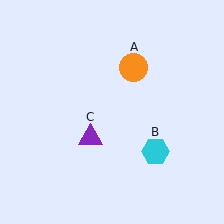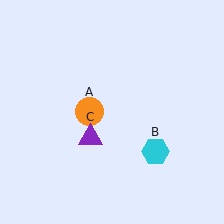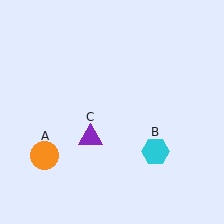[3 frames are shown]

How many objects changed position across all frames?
1 object changed position: orange circle (object A).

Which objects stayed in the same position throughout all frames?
Cyan hexagon (object B) and purple triangle (object C) remained stationary.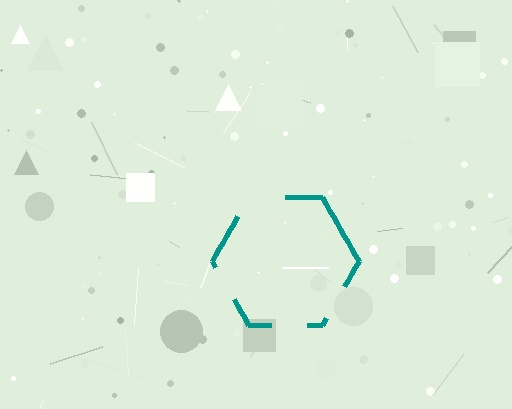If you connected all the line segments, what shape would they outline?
They would outline a hexagon.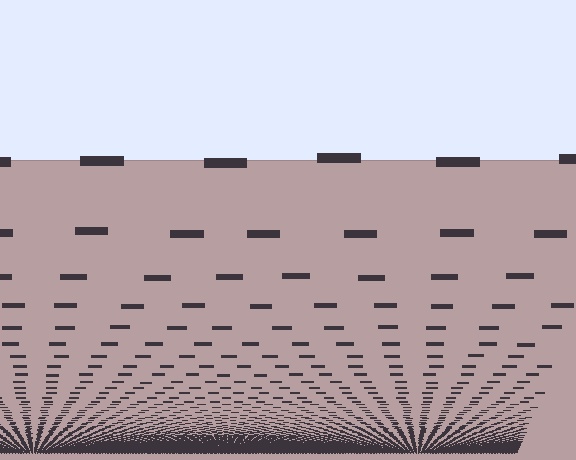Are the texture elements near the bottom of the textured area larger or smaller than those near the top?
Smaller. The gradient is inverted — elements near the bottom are smaller and denser.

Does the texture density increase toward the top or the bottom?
Density increases toward the bottom.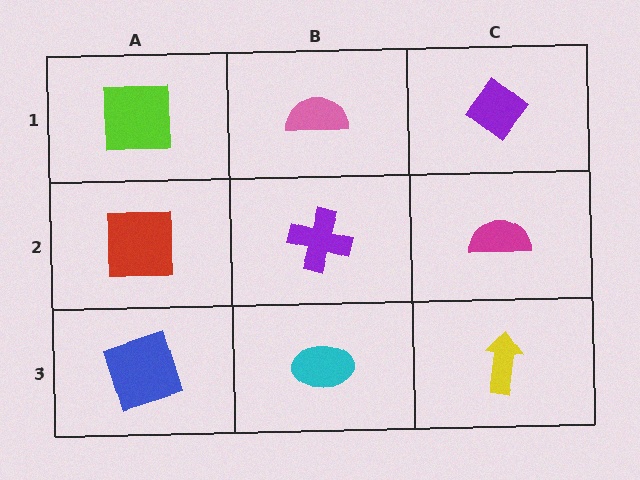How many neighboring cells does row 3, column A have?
2.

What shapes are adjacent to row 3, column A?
A red square (row 2, column A), a cyan ellipse (row 3, column B).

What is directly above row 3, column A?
A red square.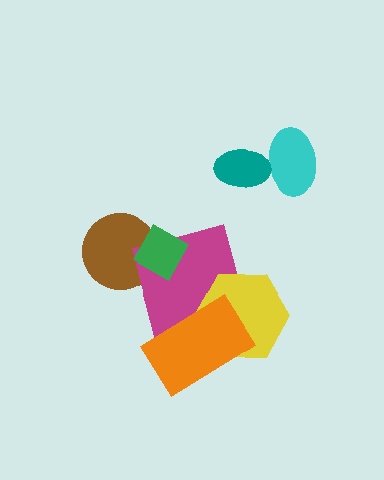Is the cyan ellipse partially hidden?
Yes, it is partially covered by another shape.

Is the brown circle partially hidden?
Yes, it is partially covered by another shape.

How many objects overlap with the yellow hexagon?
2 objects overlap with the yellow hexagon.